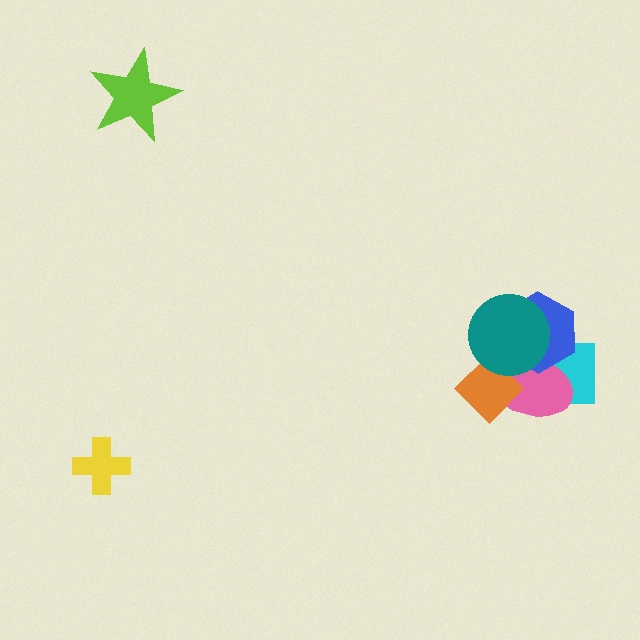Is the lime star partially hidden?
No, no other shape covers it.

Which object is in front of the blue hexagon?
The teal circle is in front of the blue hexagon.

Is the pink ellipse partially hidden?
Yes, it is partially covered by another shape.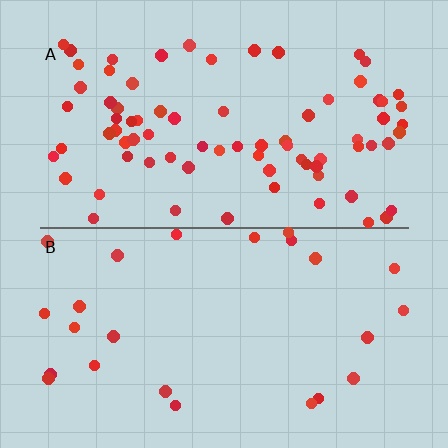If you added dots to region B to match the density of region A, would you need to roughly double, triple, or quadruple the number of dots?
Approximately triple.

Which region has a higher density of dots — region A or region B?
A (the top).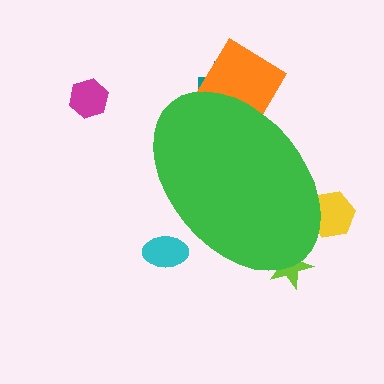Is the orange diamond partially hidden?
Yes, the orange diamond is partially hidden behind the green ellipse.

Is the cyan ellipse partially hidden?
Yes, the cyan ellipse is partially hidden behind the green ellipse.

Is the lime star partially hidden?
Yes, the lime star is partially hidden behind the green ellipse.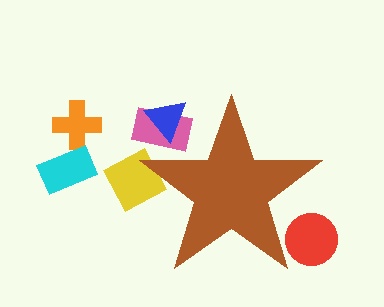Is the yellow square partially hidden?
Yes, the yellow square is partially hidden behind the brown star.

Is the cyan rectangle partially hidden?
No, the cyan rectangle is fully visible.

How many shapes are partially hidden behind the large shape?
4 shapes are partially hidden.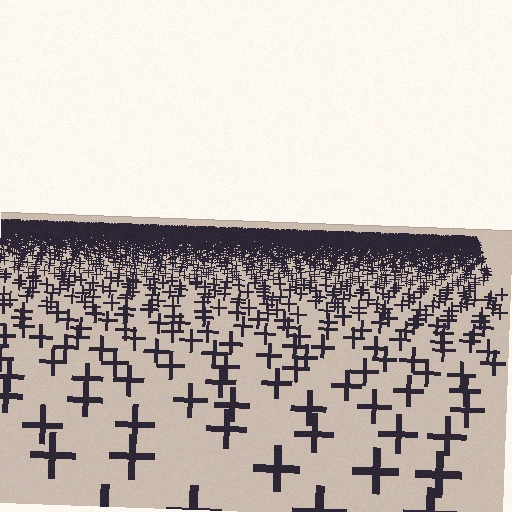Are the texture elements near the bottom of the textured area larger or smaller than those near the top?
Larger. Near the bottom, elements are closer to the viewer and appear at a bigger on-screen size.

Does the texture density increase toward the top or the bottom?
Density increases toward the top.